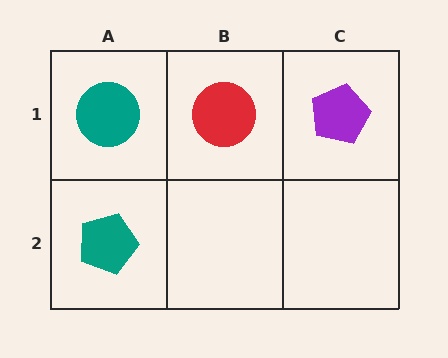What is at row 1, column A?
A teal circle.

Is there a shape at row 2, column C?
No, that cell is empty.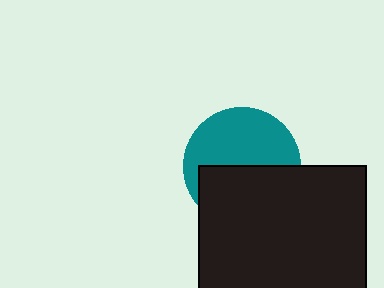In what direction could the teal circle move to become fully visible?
The teal circle could move up. That would shift it out from behind the black square entirely.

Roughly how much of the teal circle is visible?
About half of it is visible (roughly 53%).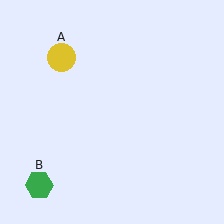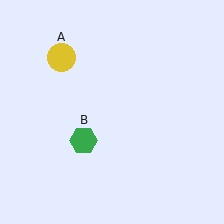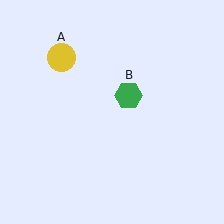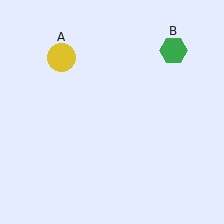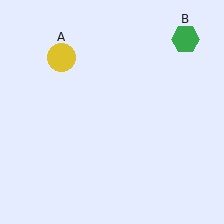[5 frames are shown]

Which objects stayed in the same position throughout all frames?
Yellow circle (object A) remained stationary.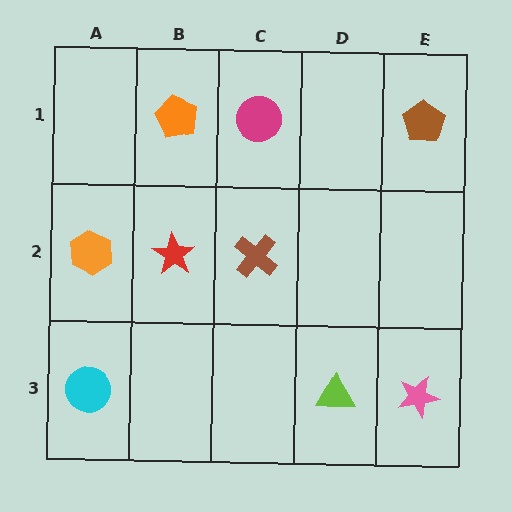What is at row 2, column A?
An orange hexagon.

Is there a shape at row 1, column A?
No, that cell is empty.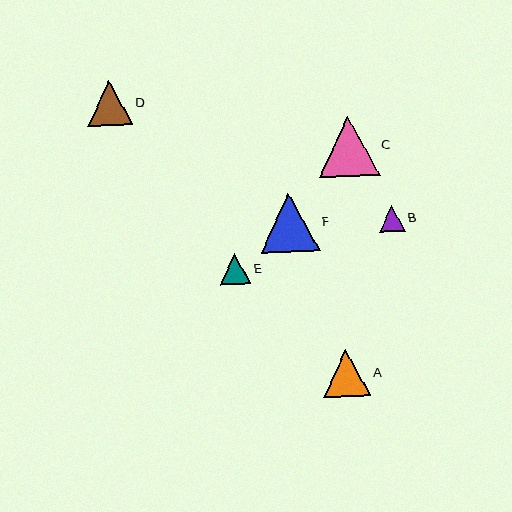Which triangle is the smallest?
Triangle B is the smallest with a size of approximately 25 pixels.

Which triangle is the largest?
Triangle C is the largest with a size of approximately 60 pixels.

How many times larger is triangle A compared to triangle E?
Triangle A is approximately 1.5 times the size of triangle E.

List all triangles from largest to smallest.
From largest to smallest: C, F, A, D, E, B.